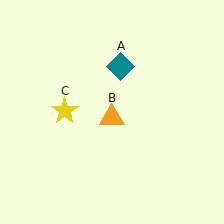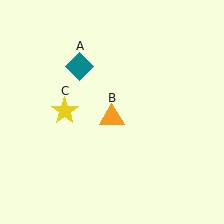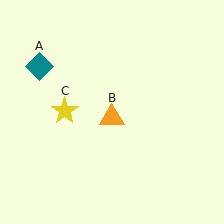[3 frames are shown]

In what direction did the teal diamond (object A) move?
The teal diamond (object A) moved left.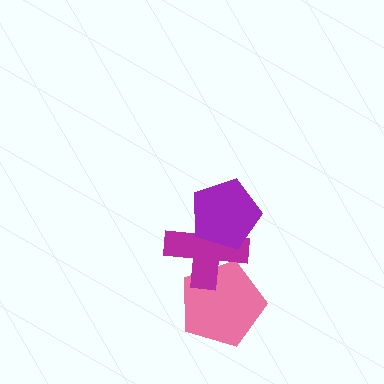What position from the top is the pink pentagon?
The pink pentagon is 3rd from the top.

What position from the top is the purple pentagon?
The purple pentagon is 1st from the top.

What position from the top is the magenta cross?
The magenta cross is 2nd from the top.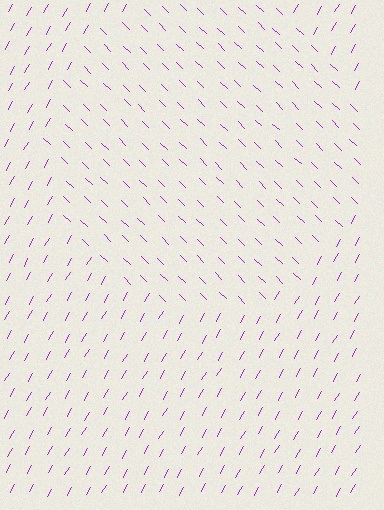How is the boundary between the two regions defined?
The boundary is defined purely by a change in line orientation (approximately 75 degrees difference). All lines are the same color and thickness.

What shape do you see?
I see a circle.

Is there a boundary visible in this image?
Yes, there is a texture boundary formed by a change in line orientation.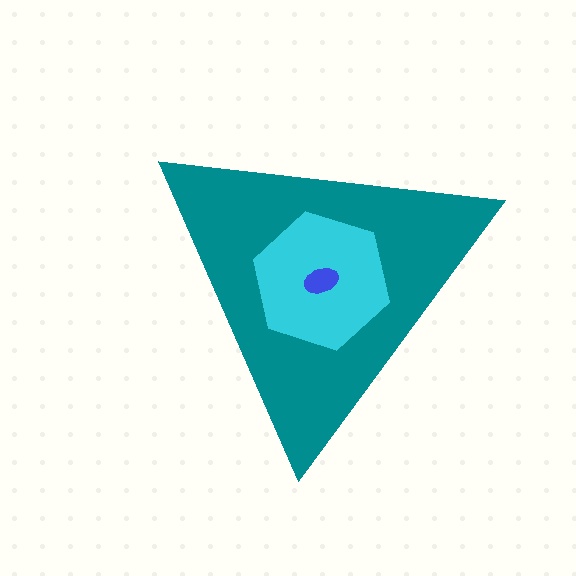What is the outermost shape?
The teal triangle.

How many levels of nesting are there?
3.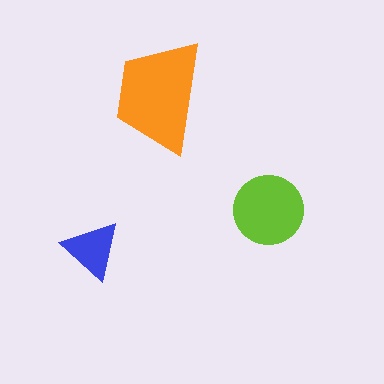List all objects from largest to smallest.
The orange trapezoid, the lime circle, the blue triangle.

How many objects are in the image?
There are 3 objects in the image.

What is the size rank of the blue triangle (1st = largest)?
3rd.